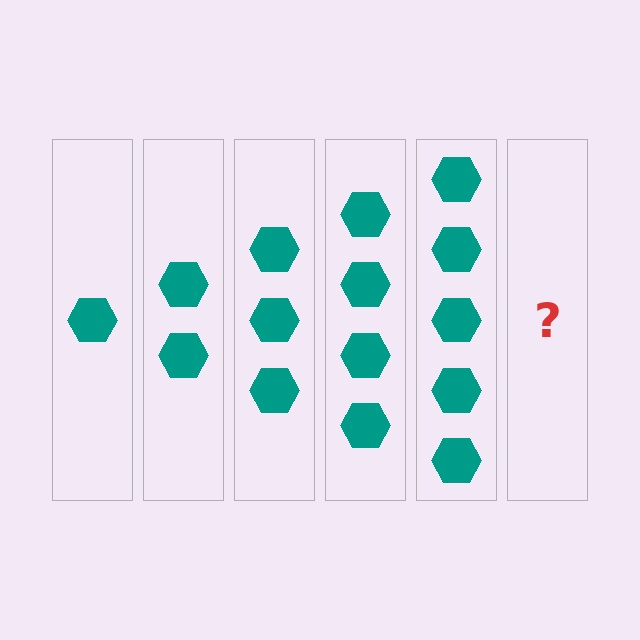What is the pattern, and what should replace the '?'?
The pattern is that each step adds one more hexagon. The '?' should be 6 hexagons.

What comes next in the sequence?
The next element should be 6 hexagons.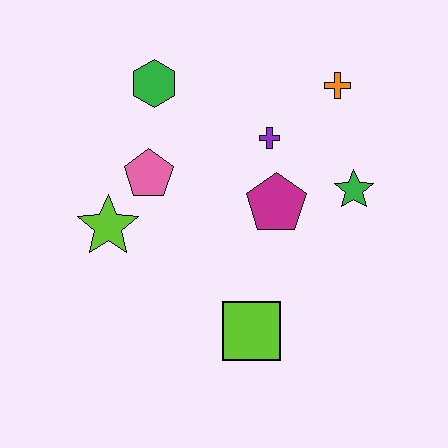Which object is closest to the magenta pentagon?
The purple cross is closest to the magenta pentagon.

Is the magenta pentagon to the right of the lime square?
Yes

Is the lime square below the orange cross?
Yes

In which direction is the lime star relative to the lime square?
The lime star is to the left of the lime square.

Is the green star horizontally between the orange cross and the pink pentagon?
No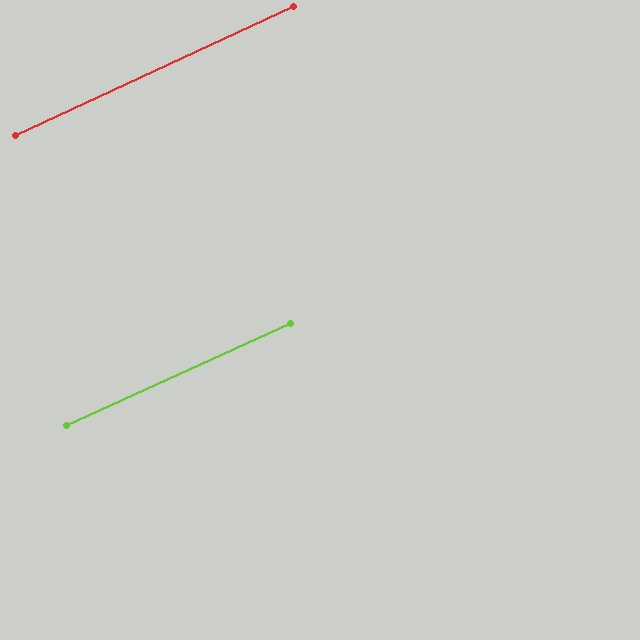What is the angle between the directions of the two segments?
Approximately 0 degrees.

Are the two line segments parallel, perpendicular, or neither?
Parallel — their directions differ by only 0.4°.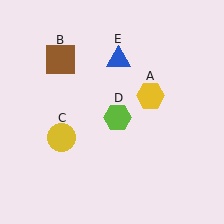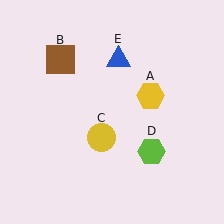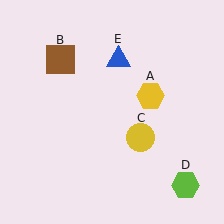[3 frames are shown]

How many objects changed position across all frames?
2 objects changed position: yellow circle (object C), lime hexagon (object D).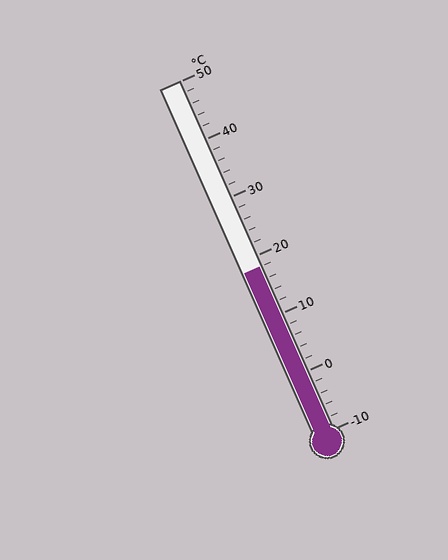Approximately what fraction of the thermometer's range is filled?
The thermometer is filled to approximately 45% of its range.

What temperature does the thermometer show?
The thermometer shows approximately 18°C.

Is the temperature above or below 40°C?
The temperature is below 40°C.